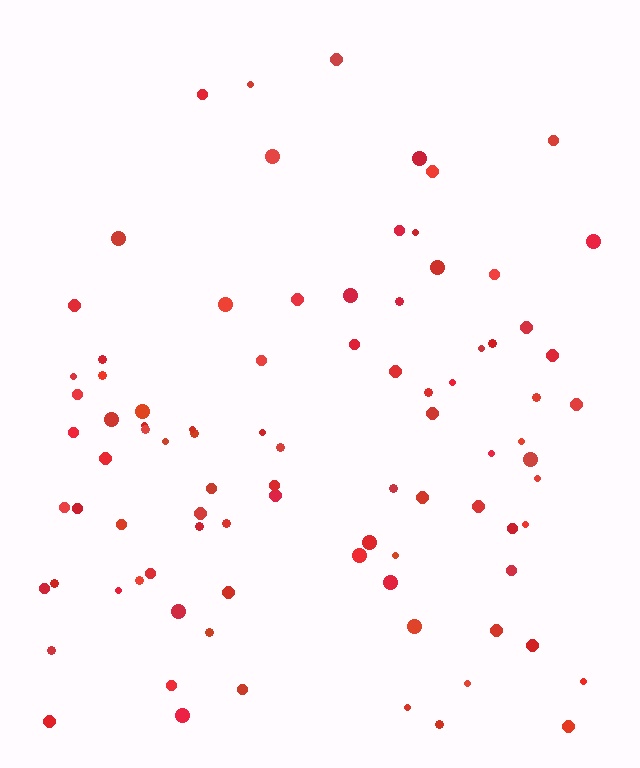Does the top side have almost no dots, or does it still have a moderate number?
Still a moderate number, just noticeably fewer than the bottom.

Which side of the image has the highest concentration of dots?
The bottom.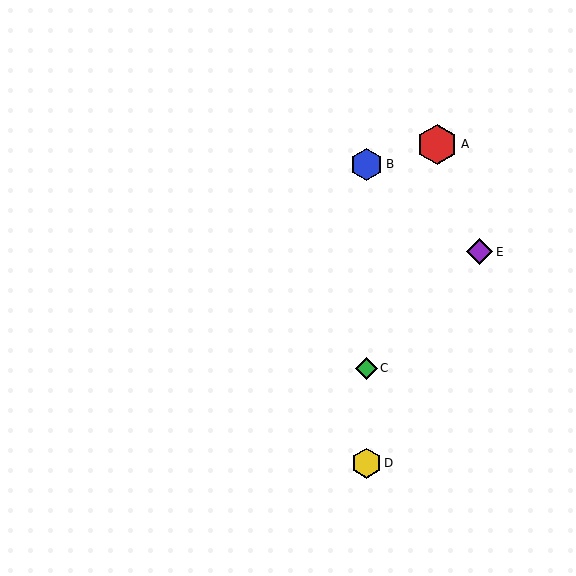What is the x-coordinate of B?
Object B is at x≈366.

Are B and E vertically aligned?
No, B is at x≈366 and E is at x≈480.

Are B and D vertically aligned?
Yes, both are at x≈366.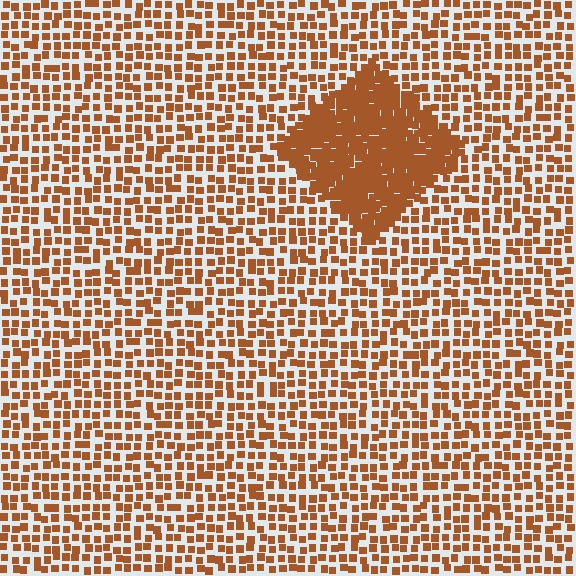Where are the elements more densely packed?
The elements are more densely packed inside the diamond boundary.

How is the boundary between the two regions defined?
The boundary is defined by a change in element density (approximately 2.5x ratio). All elements are the same color, size, and shape.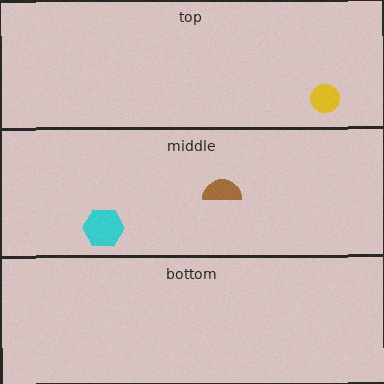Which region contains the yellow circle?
The top region.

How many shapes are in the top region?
1.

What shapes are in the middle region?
The cyan hexagon, the brown semicircle.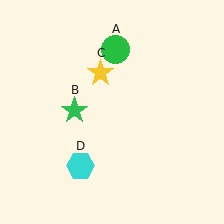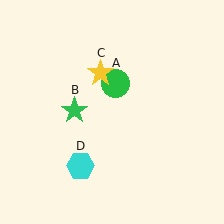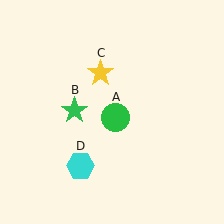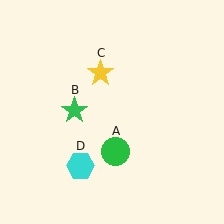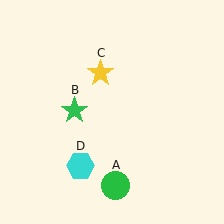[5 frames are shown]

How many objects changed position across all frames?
1 object changed position: green circle (object A).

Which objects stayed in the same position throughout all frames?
Green star (object B) and yellow star (object C) and cyan hexagon (object D) remained stationary.